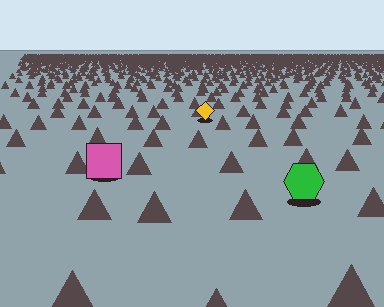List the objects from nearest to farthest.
From nearest to farthest: the green hexagon, the pink square, the yellow diamond.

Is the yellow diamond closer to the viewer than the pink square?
No. The pink square is closer — you can tell from the texture gradient: the ground texture is coarser near it.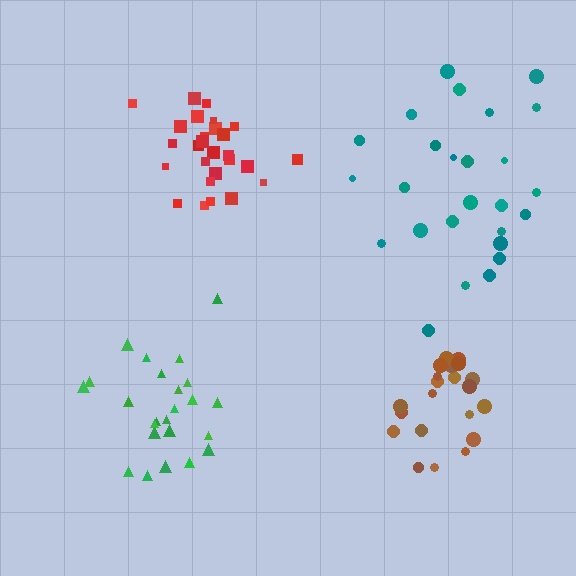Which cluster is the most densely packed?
Red.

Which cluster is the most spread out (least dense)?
Teal.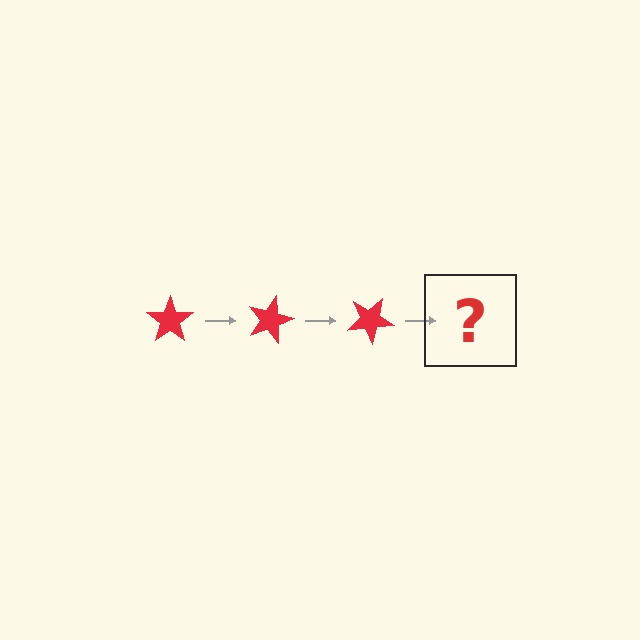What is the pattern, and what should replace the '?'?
The pattern is that the star rotates 15 degrees each step. The '?' should be a red star rotated 45 degrees.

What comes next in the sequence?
The next element should be a red star rotated 45 degrees.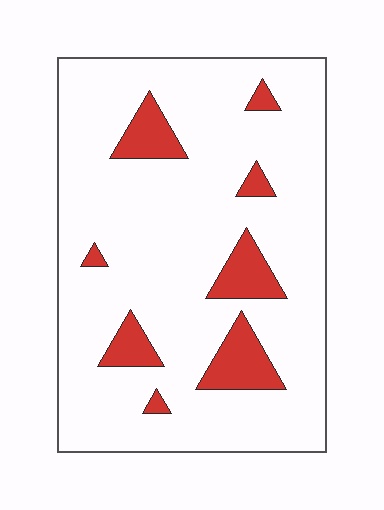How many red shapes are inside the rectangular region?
8.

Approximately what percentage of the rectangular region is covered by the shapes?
Approximately 15%.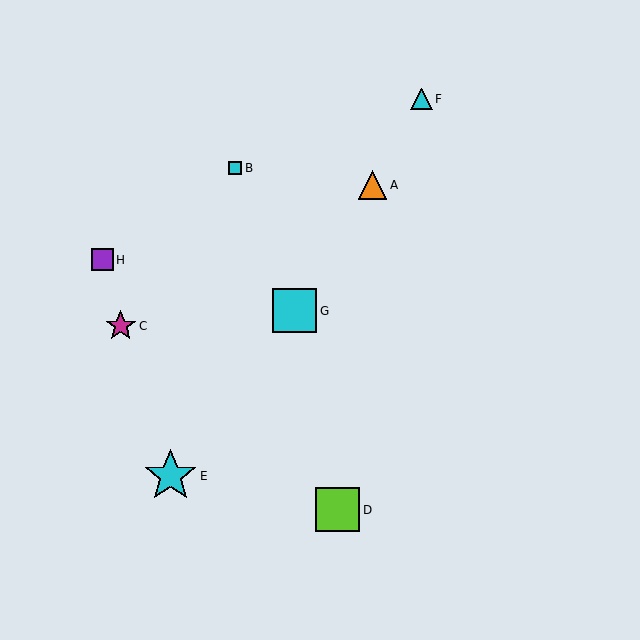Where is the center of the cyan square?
The center of the cyan square is at (235, 168).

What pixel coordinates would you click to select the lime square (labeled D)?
Click at (338, 510) to select the lime square D.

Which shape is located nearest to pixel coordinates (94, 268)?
The purple square (labeled H) at (102, 260) is nearest to that location.